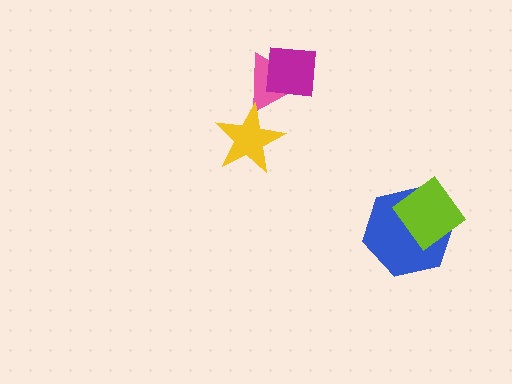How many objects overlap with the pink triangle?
2 objects overlap with the pink triangle.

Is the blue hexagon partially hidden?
Yes, it is partially covered by another shape.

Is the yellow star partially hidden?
No, no other shape covers it.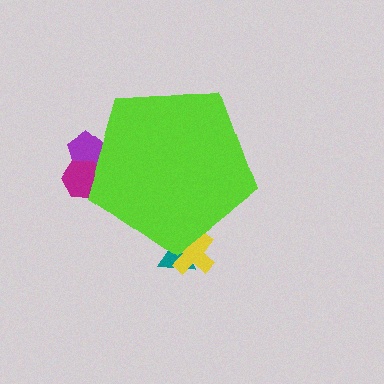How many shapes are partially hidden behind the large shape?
4 shapes are partially hidden.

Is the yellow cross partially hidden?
Yes, the yellow cross is partially hidden behind the lime pentagon.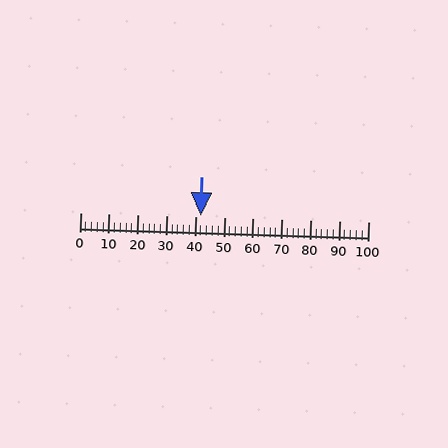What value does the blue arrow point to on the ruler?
The blue arrow points to approximately 42.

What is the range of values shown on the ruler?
The ruler shows values from 0 to 100.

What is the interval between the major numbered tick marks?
The major tick marks are spaced 10 units apart.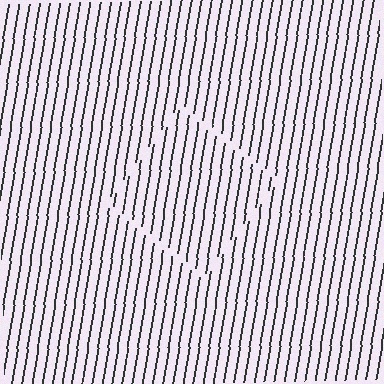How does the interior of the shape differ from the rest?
The interior of the shape contains the same grating, shifted by half a period — the contour is defined by the phase discontinuity where line-ends from the inner and outer gratings abut.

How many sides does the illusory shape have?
4 sides — the line-ends trace a square.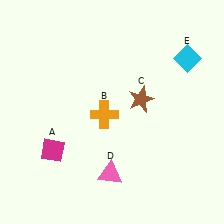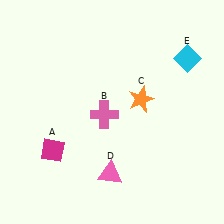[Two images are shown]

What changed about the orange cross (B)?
In Image 1, B is orange. In Image 2, it changed to pink.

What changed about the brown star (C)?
In Image 1, C is brown. In Image 2, it changed to orange.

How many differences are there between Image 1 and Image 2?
There are 2 differences between the two images.